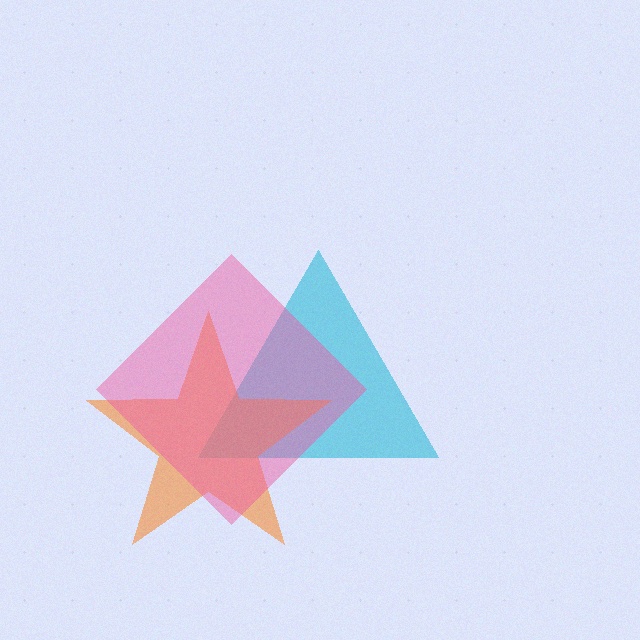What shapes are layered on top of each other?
The layered shapes are: a cyan triangle, an orange star, a pink diamond.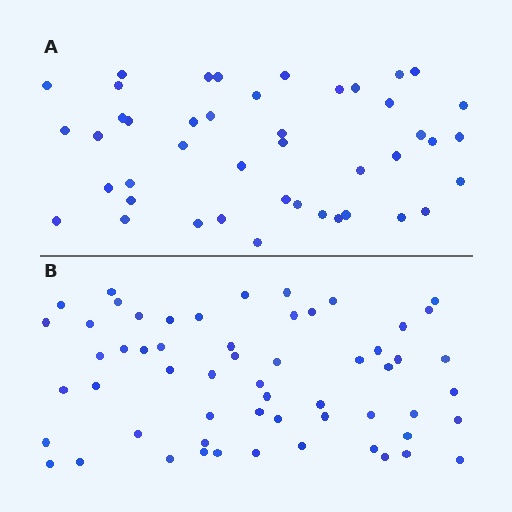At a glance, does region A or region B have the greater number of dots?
Region B (the bottom region) has more dots.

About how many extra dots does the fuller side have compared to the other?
Region B has approximately 15 more dots than region A.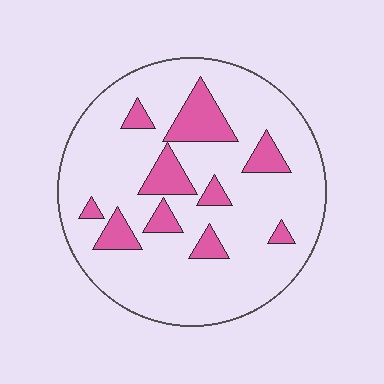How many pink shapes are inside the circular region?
10.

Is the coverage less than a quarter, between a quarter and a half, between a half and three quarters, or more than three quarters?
Less than a quarter.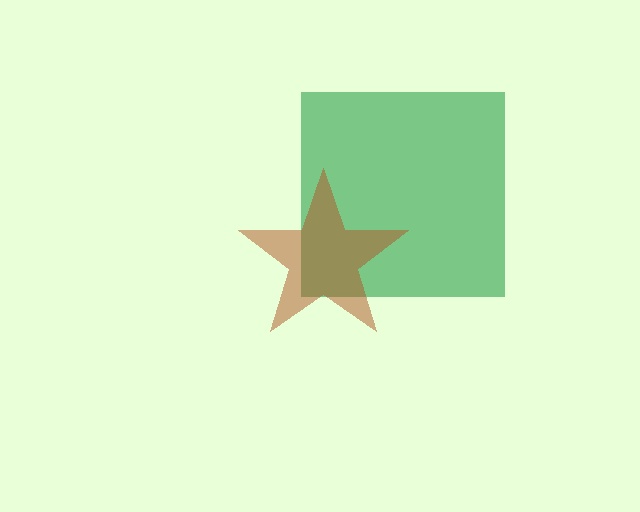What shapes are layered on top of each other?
The layered shapes are: a green square, a brown star.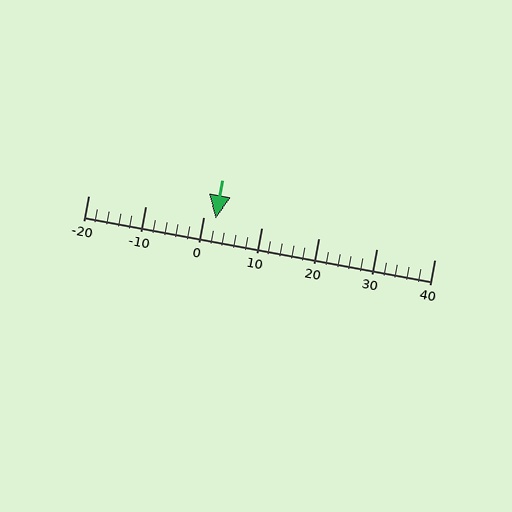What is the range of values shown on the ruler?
The ruler shows values from -20 to 40.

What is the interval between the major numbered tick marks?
The major tick marks are spaced 10 units apart.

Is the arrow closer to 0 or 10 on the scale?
The arrow is closer to 0.